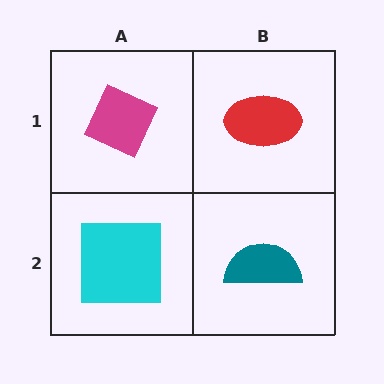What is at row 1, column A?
A magenta diamond.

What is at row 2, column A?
A cyan square.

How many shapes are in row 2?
2 shapes.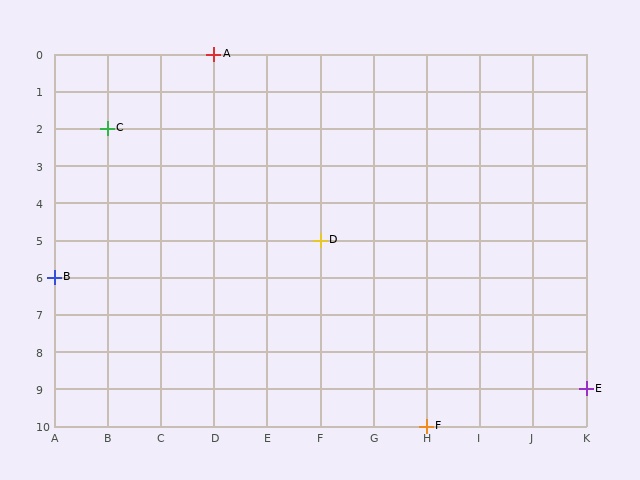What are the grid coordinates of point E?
Point E is at grid coordinates (K, 9).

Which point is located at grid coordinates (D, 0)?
Point A is at (D, 0).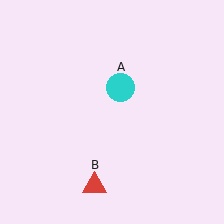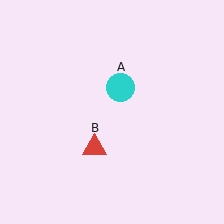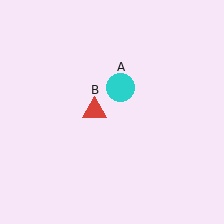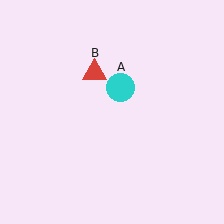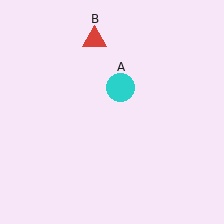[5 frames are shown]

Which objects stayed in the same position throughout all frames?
Cyan circle (object A) remained stationary.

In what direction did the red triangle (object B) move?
The red triangle (object B) moved up.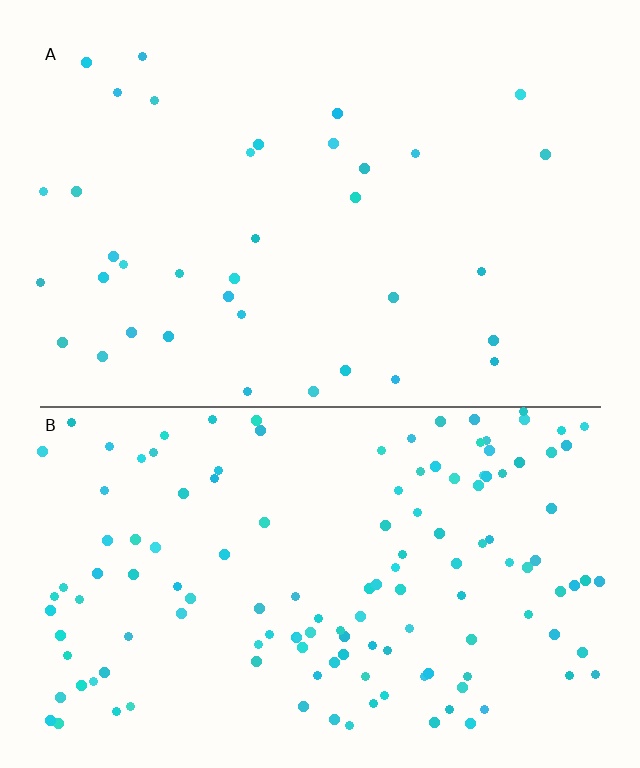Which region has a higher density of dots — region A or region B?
B (the bottom).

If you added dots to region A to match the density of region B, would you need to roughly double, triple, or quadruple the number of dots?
Approximately quadruple.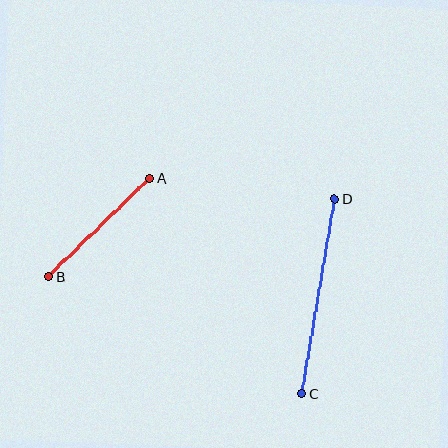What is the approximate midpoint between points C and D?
The midpoint is at approximately (318, 296) pixels.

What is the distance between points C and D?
The distance is approximately 198 pixels.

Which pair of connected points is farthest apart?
Points C and D are farthest apart.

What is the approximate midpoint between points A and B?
The midpoint is at approximately (99, 227) pixels.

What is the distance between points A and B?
The distance is approximately 141 pixels.